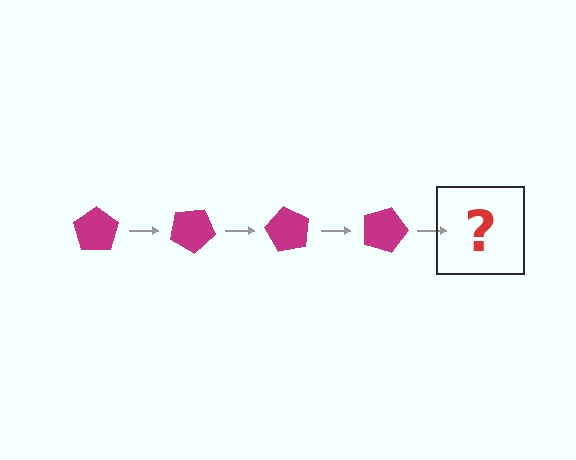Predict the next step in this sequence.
The next step is a magenta pentagon rotated 120 degrees.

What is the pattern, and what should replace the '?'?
The pattern is that the pentagon rotates 30 degrees each step. The '?' should be a magenta pentagon rotated 120 degrees.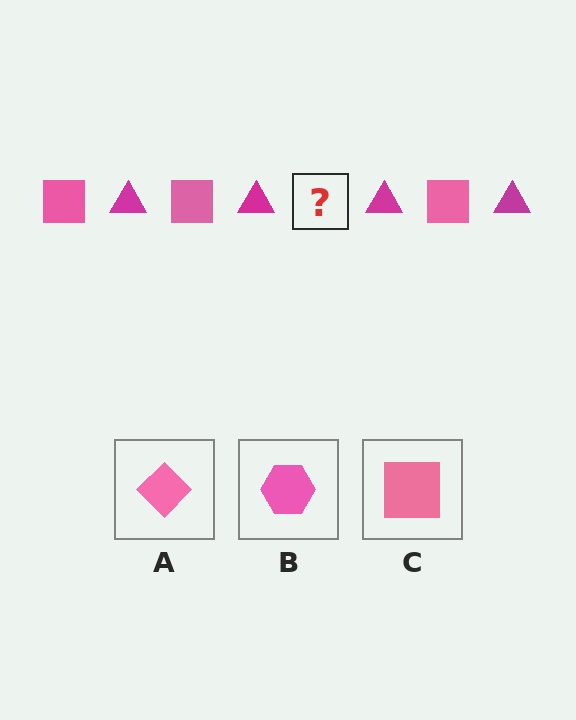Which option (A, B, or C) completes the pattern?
C.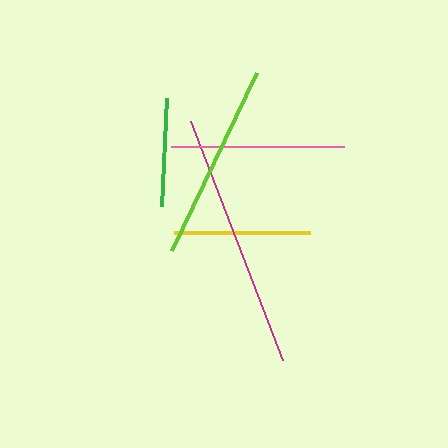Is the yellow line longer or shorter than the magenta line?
The magenta line is longer than the yellow line.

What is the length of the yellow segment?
The yellow segment is approximately 136 pixels long.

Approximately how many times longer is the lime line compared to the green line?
The lime line is approximately 1.8 times the length of the green line.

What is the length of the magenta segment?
The magenta segment is approximately 256 pixels long.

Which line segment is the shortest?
The green line is the shortest at approximately 108 pixels.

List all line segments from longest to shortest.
From longest to shortest: magenta, lime, pink, yellow, green.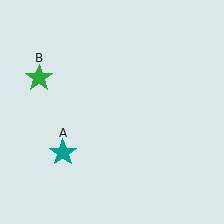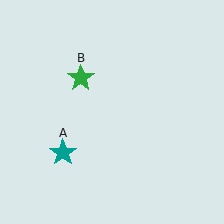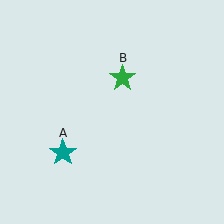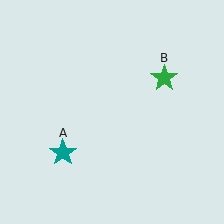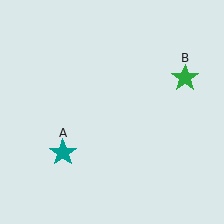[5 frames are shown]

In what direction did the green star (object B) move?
The green star (object B) moved right.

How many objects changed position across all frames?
1 object changed position: green star (object B).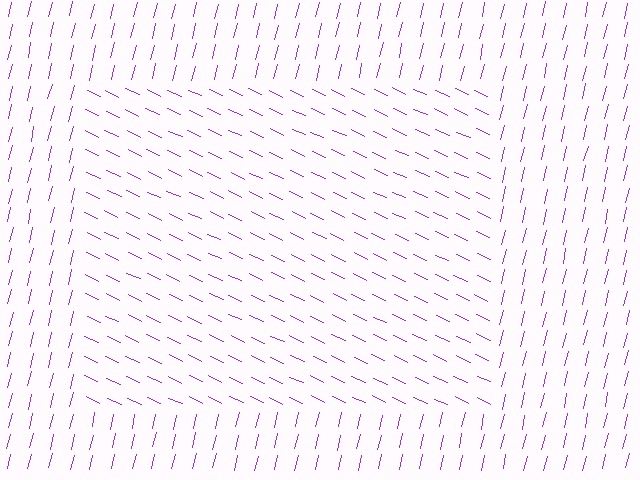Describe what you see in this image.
The image is filled with small purple line segments. A rectangle region in the image has lines oriented differently from the surrounding lines, creating a visible texture boundary.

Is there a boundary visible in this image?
Yes, there is a texture boundary formed by a change in line orientation.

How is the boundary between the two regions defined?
The boundary is defined purely by a change in line orientation (approximately 78 degrees difference). All lines are the same color and thickness.